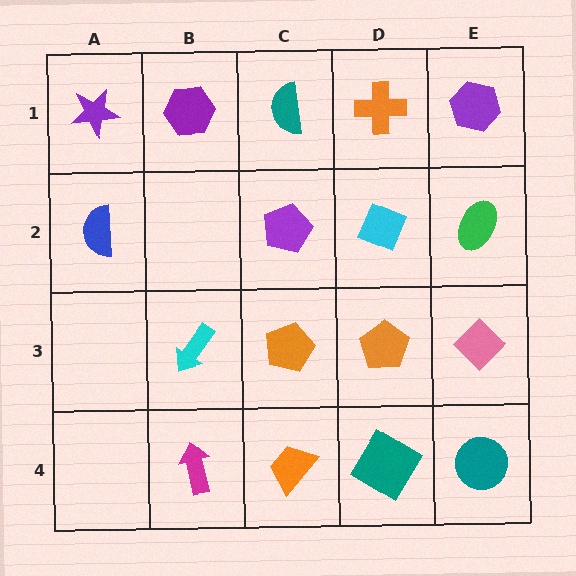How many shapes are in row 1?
5 shapes.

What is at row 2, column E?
A green ellipse.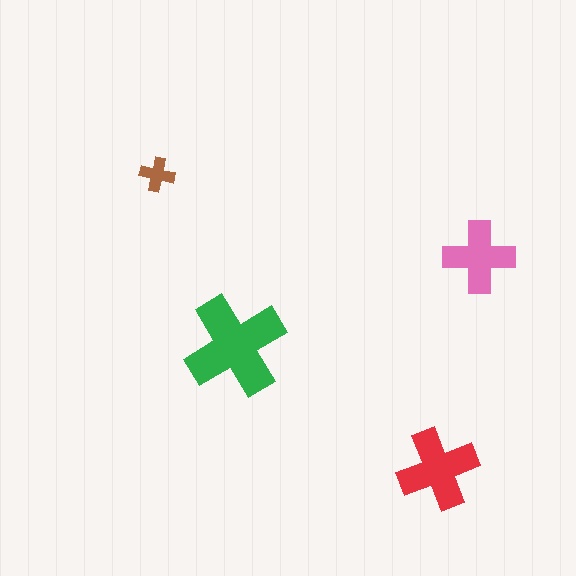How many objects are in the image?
There are 4 objects in the image.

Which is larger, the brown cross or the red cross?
The red one.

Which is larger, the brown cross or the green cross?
The green one.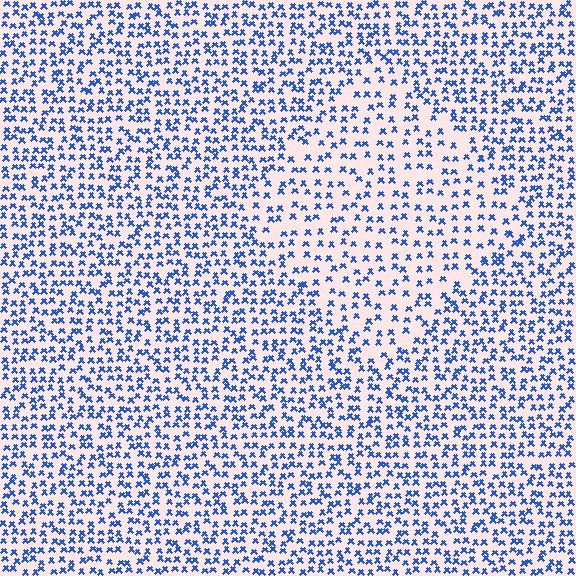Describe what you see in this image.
The image contains small blue elements arranged at two different densities. A diamond-shaped region is visible where the elements are less densely packed than the surrounding area.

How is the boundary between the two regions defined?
The boundary is defined by a change in element density (approximately 1.7x ratio). All elements are the same color, size, and shape.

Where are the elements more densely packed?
The elements are more densely packed outside the diamond boundary.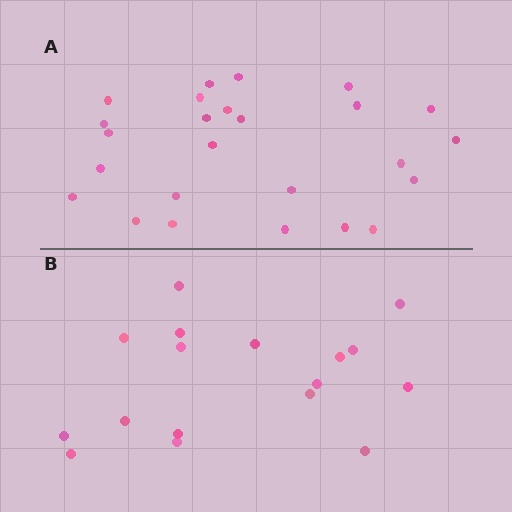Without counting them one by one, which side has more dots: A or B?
Region A (the top region) has more dots.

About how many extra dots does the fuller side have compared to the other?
Region A has roughly 8 or so more dots than region B.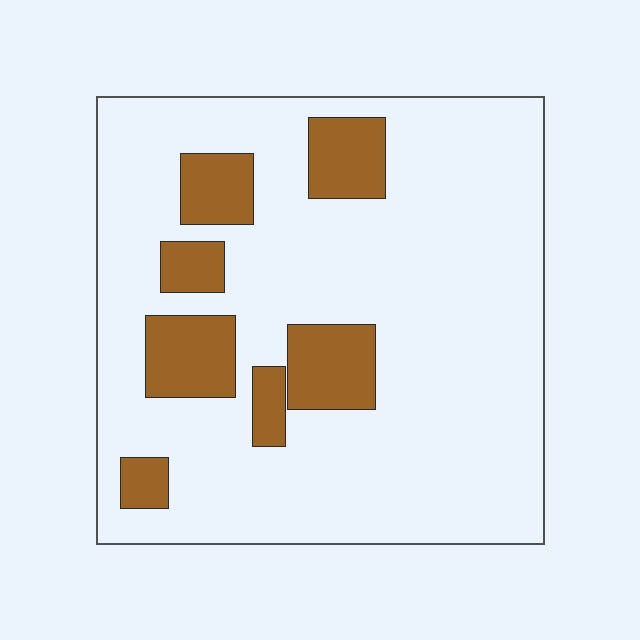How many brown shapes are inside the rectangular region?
7.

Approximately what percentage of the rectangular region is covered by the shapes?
Approximately 20%.